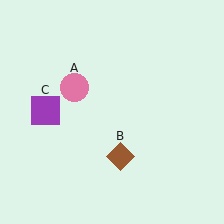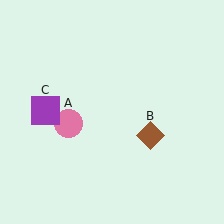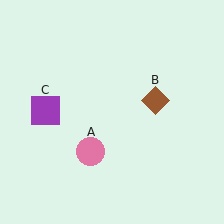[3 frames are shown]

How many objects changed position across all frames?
2 objects changed position: pink circle (object A), brown diamond (object B).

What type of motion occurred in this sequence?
The pink circle (object A), brown diamond (object B) rotated counterclockwise around the center of the scene.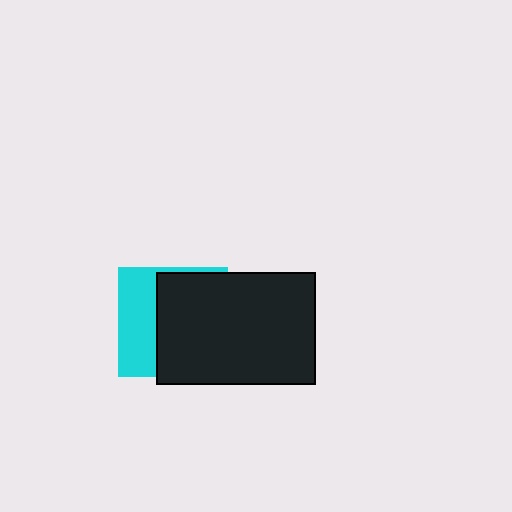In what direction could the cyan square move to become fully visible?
The cyan square could move left. That would shift it out from behind the black rectangle entirely.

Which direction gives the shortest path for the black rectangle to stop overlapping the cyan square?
Moving right gives the shortest separation.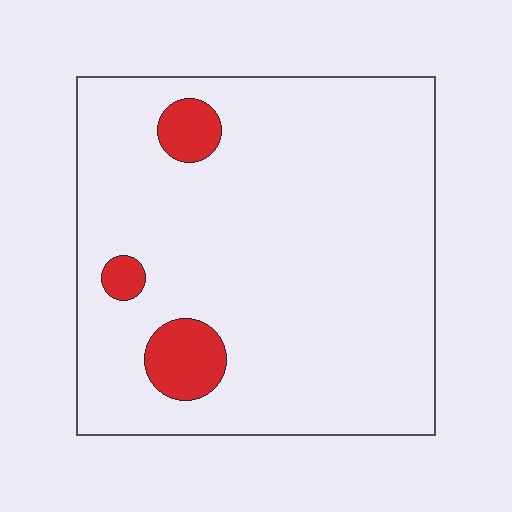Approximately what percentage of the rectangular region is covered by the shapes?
Approximately 10%.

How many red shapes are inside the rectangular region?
3.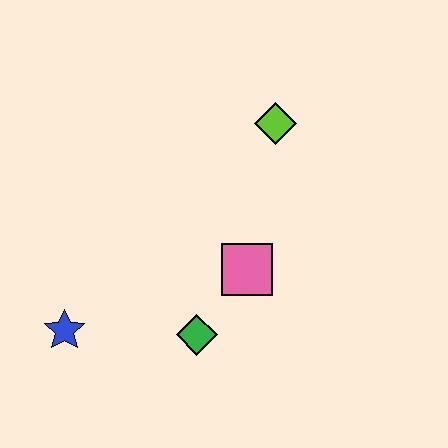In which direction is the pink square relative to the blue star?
The pink square is to the right of the blue star.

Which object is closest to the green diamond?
The pink square is closest to the green diamond.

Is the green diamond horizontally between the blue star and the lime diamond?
Yes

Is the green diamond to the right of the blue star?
Yes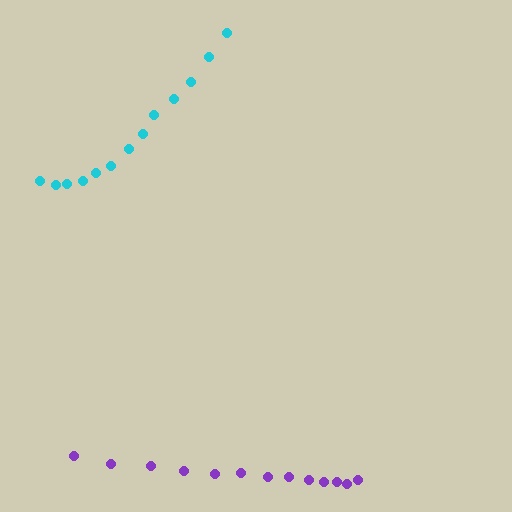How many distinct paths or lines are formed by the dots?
There are 2 distinct paths.